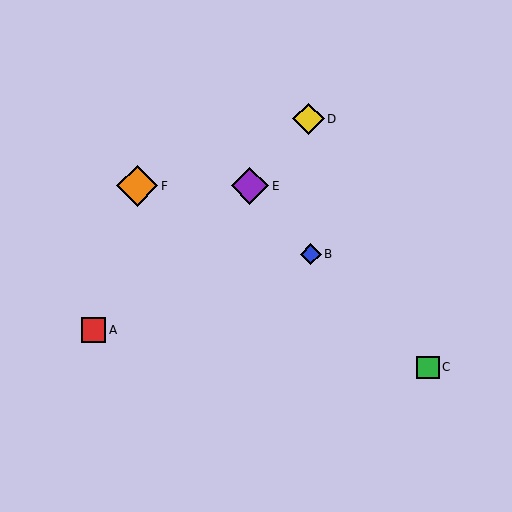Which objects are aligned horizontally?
Objects E, F are aligned horizontally.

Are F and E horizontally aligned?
Yes, both are at y≈186.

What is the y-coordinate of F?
Object F is at y≈186.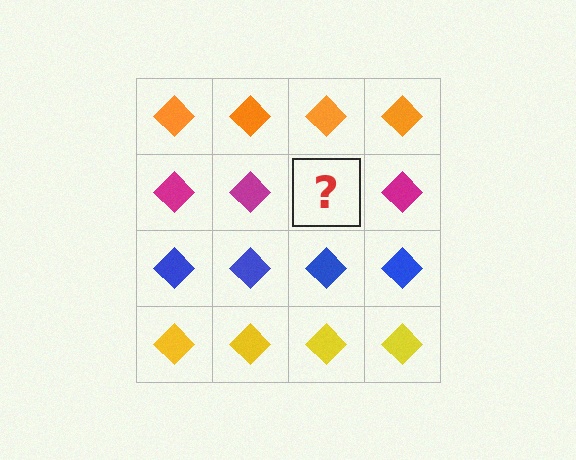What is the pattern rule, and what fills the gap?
The rule is that each row has a consistent color. The gap should be filled with a magenta diamond.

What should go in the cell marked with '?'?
The missing cell should contain a magenta diamond.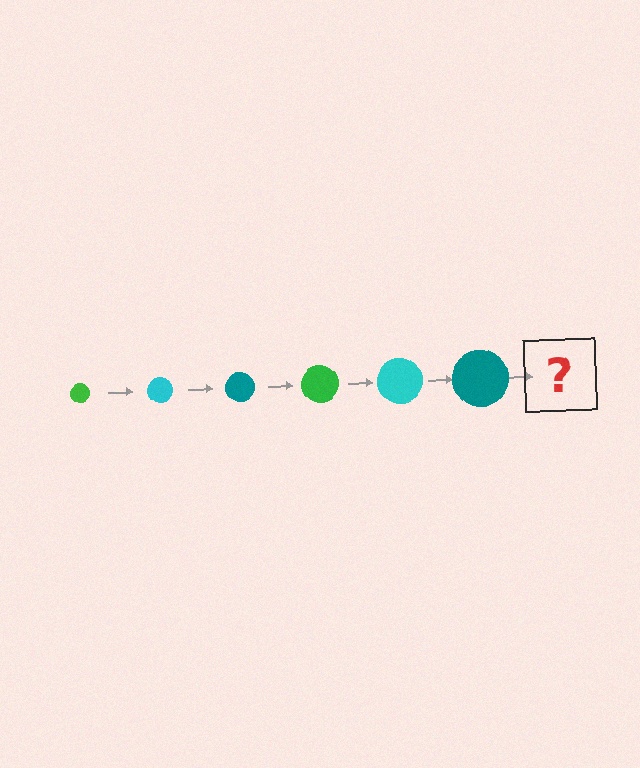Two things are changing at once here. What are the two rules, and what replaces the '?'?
The two rules are that the circle grows larger each step and the color cycles through green, cyan, and teal. The '?' should be a green circle, larger than the previous one.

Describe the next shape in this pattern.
It should be a green circle, larger than the previous one.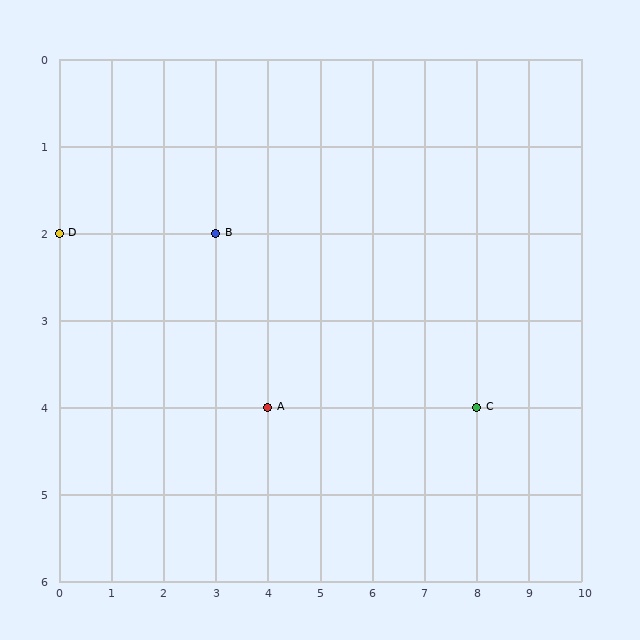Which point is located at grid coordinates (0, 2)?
Point D is at (0, 2).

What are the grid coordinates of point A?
Point A is at grid coordinates (4, 4).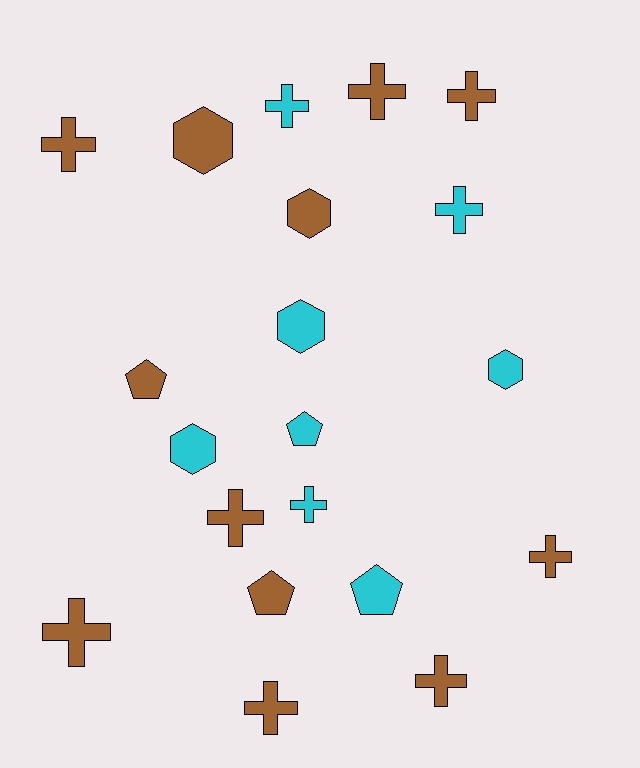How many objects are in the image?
There are 20 objects.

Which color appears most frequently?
Brown, with 12 objects.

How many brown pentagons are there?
There are 2 brown pentagons.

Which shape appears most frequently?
Cross, with 11 objects.